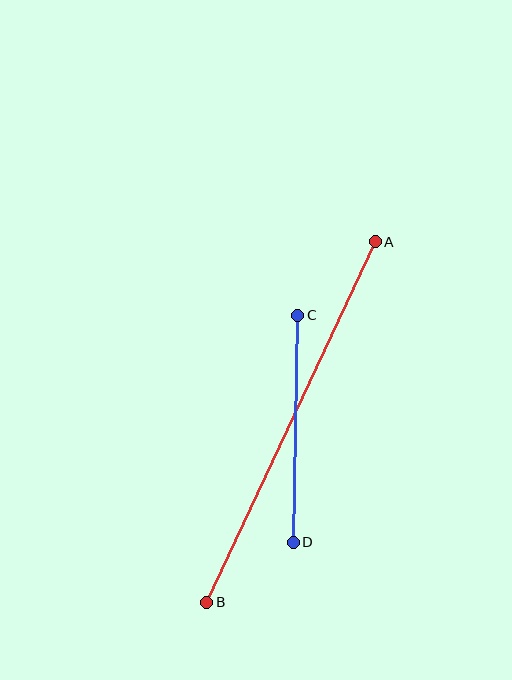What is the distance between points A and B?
The distance is approximately 398 pixels.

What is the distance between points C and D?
The distance is approximately 227 pixels.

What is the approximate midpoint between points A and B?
The midpoint is at approximately (291, 422) pixels.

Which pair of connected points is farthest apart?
Points A and B are farthest apart.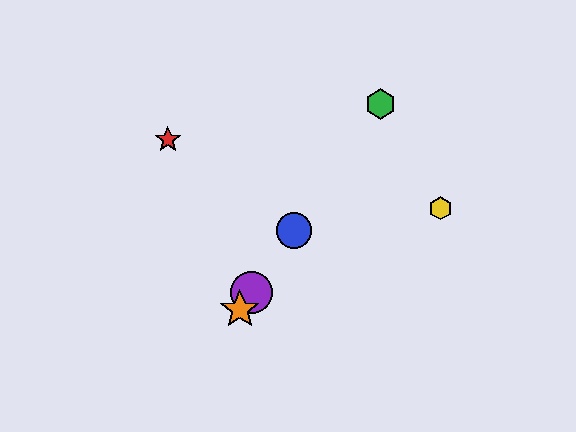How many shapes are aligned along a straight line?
4 shapes (the blue circle, the green hexagon, the purple circle, the orange star) are aligned along a straight line.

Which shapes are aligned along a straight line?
The blue circle, the green hexagon, the purple circle, the orange star are aligned along a straight line.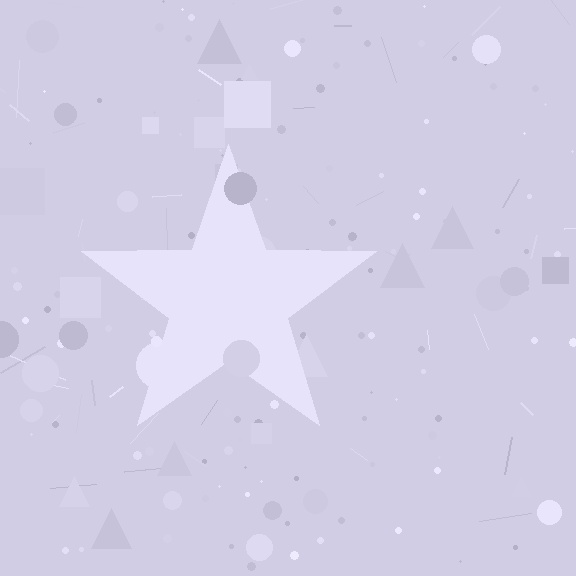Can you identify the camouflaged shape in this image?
The camouflaged shape is a star.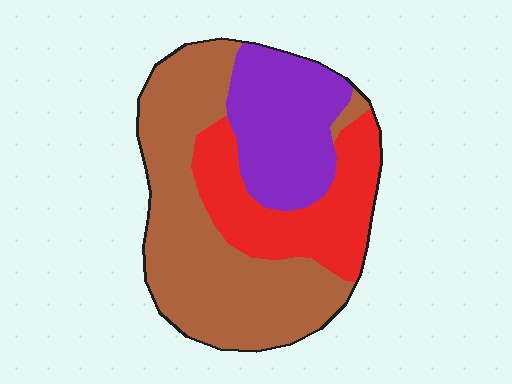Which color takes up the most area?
Brown, at roughly 50%.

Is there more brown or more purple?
Brown.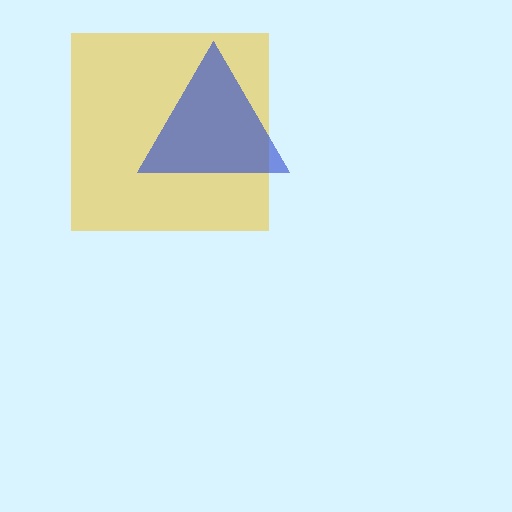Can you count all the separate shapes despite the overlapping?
Yes, there are 2 separate shapes.